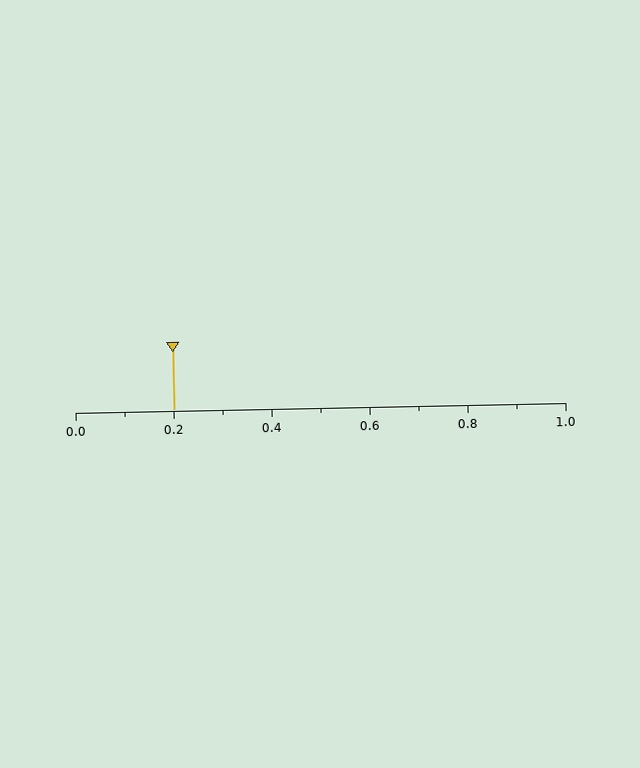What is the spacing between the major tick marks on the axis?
The major ticks are spaced 0.2 apart.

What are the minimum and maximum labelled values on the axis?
The axis runs from 0.0 to 1.0.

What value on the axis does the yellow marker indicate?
The marker indicates approximately 0.2.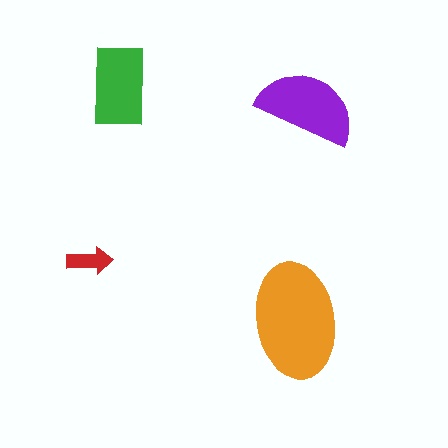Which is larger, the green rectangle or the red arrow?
The green rectangle.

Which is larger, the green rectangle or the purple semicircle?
The purple semicircle.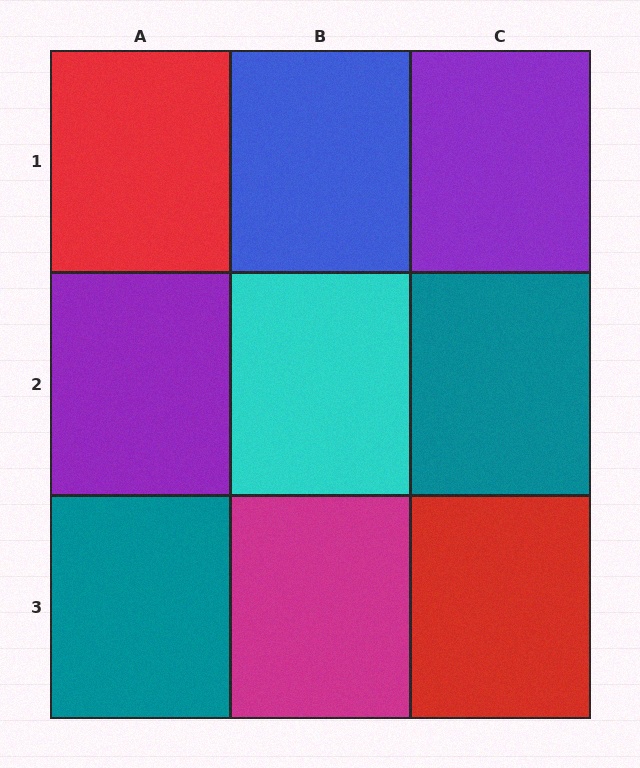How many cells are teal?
2 cells are teal.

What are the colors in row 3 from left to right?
Teal, magenta, red.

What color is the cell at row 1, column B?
Blue.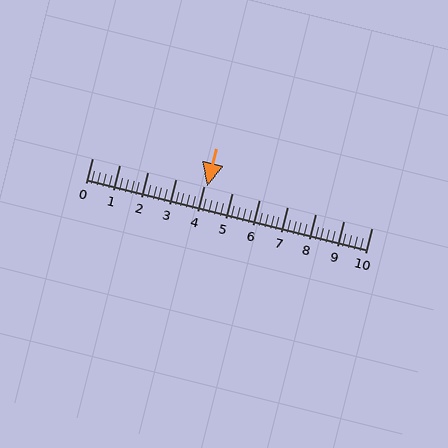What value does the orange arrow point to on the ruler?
The orange arrow points to approximately 4.1.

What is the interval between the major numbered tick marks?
The major tick marks are spaced 1 units apart.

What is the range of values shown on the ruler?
The ruler shows values from 0 to 10.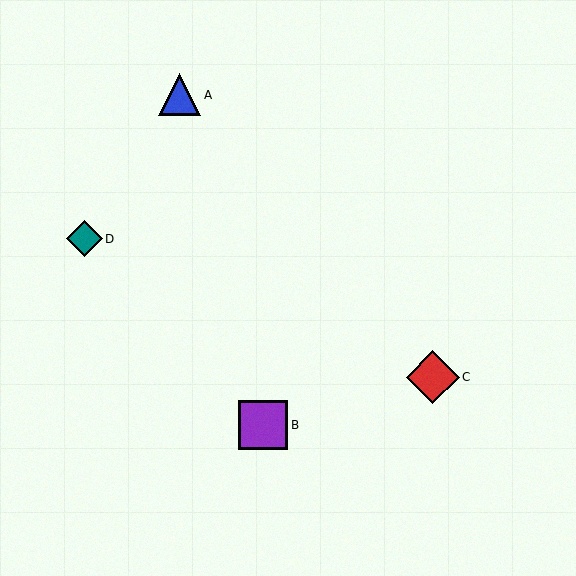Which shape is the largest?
The red diamond (labeled C) is the largest.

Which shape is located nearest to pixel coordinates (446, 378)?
The red diamond (labeled C) at (433, 377) is nearest to that location.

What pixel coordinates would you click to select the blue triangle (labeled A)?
Click at (179, 95) to select the blue triangle A.